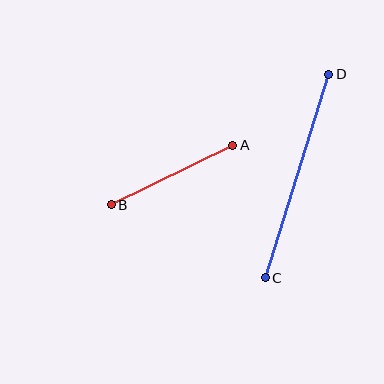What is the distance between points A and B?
The distance is approximately 135 pixels.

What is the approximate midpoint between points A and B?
The midpoint is at approximately (172, 175) pixels.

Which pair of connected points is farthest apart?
Points C and D are farthest apart.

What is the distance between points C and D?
The distance is approximately 213 pixels.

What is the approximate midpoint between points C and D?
The midpoint is at approximately (297, 176) pixels.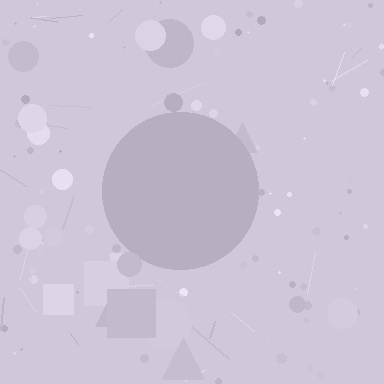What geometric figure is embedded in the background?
A circle is embedded in the background.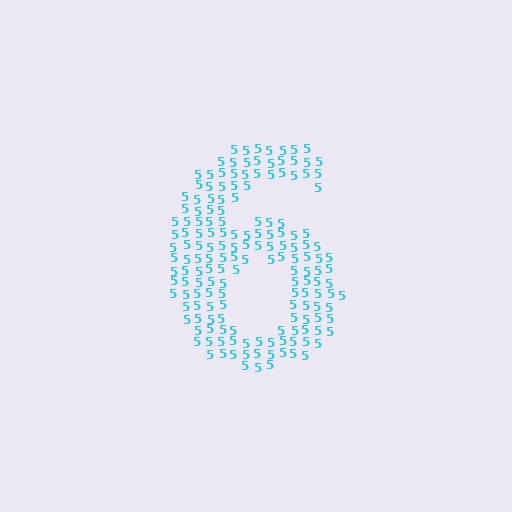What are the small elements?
The small elements are digit 5's.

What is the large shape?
The large shape is the digit 6.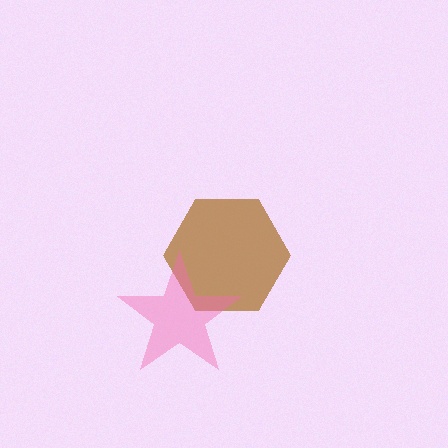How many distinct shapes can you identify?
There are 2 distinct shapes: a brown hexagon, a pink star.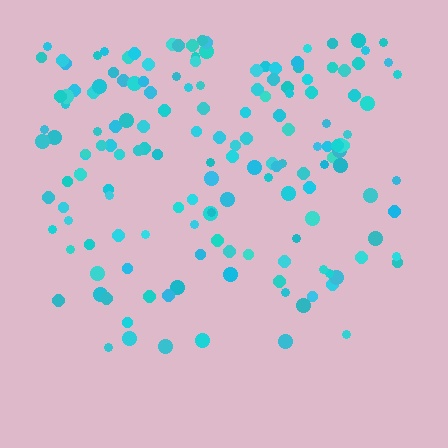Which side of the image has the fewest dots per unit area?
The bottom.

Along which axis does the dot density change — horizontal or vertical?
Vertical.